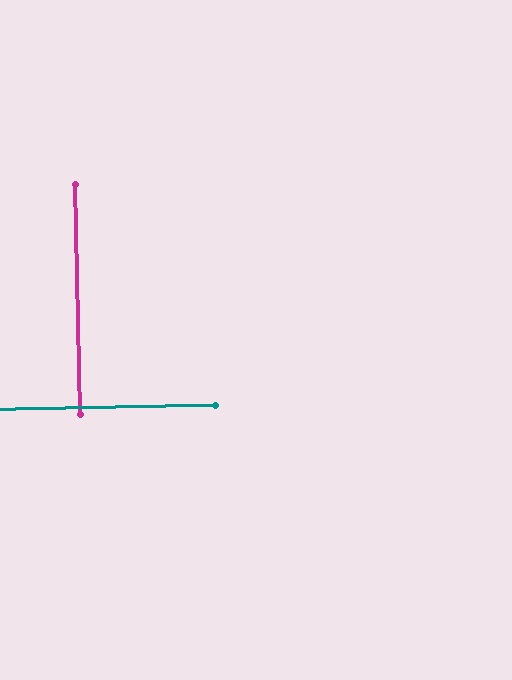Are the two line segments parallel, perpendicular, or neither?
Perpendicular — they meet at approximately 90°.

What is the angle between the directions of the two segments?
Approximately 90 degrees.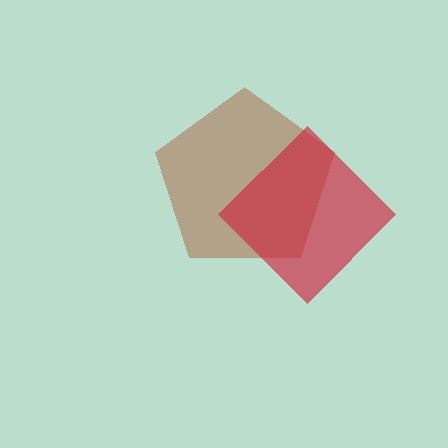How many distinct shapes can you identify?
There are 2 distinct shapes: a brown pentagon, a red diamond.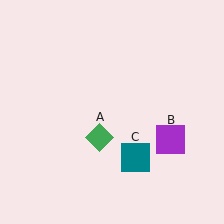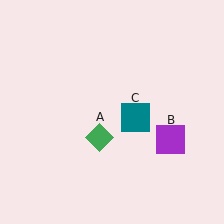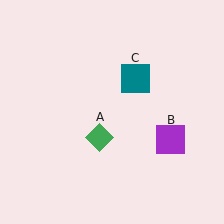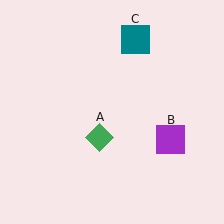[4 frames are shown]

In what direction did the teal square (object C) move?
The teal square (object C) moved up.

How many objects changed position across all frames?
1 object changed position: teal square (object C).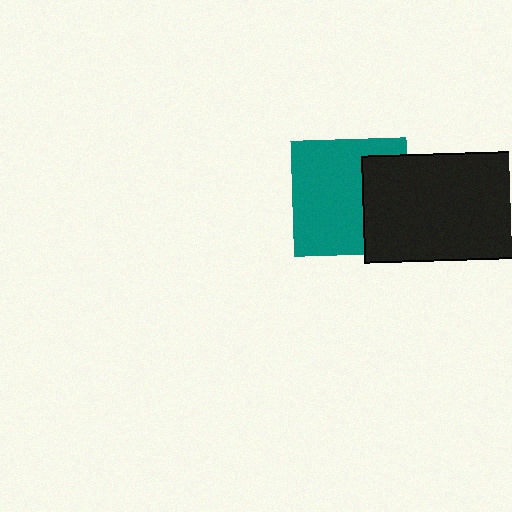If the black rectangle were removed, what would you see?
You would see the complete teal square.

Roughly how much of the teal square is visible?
Most of it is visible (roughly 66%).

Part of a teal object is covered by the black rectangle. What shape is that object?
It is a square.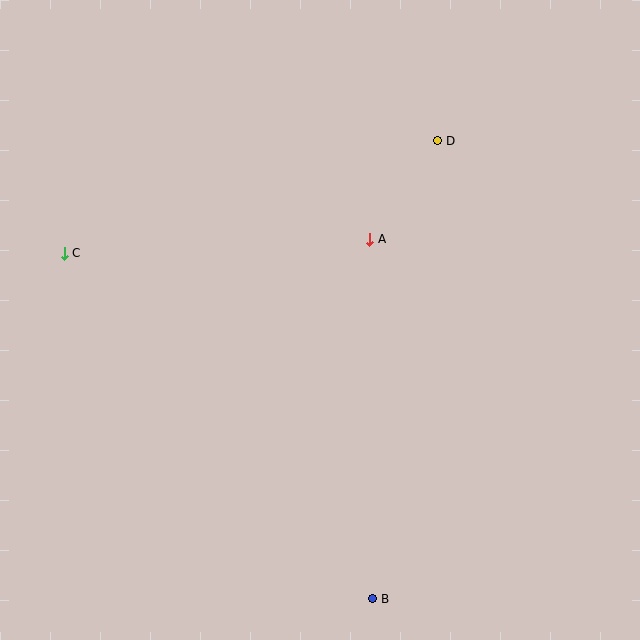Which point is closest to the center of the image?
Point A at (370, 239) is closest to the center.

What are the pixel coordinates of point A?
Point A is at (370, 239).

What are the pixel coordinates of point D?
Point D is at (438, 141).